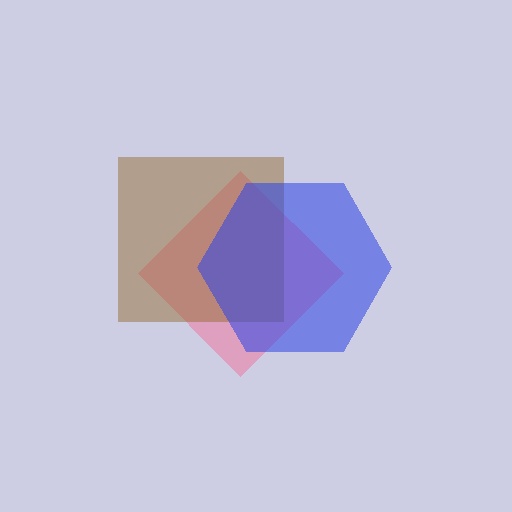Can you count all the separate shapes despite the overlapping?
Yes, there are 3 separate shapes.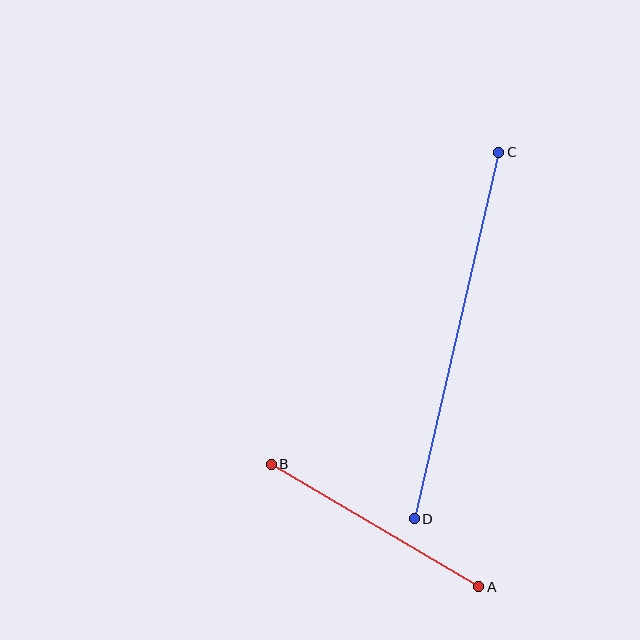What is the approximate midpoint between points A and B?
The midpoint is at approximately (375, 525) pixels.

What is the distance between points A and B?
The distance is approximately 241 pixels.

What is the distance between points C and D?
The distance is approximately 376 pixels.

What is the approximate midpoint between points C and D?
The midpoint is at approximately (457, 336) pixels.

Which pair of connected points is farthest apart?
Points C and D are farthest apart.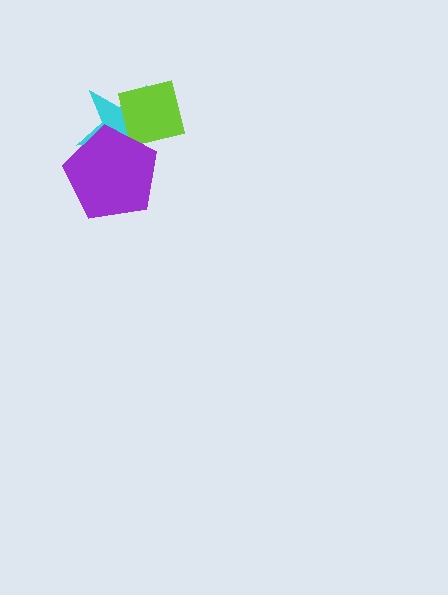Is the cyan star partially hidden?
Yes, it is partially covered by another shape.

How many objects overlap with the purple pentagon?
2 objects overlap with the purple pentagon.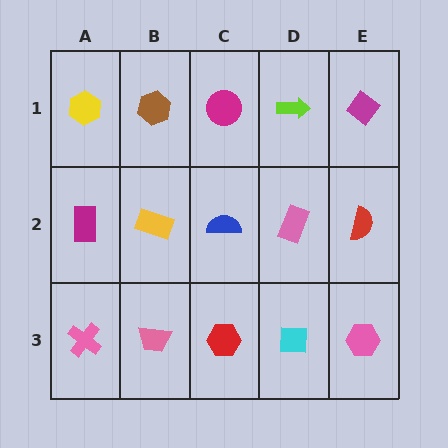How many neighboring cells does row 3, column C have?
3.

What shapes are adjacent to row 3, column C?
A blue semicircle (row 2, column C), a pink trapezoid (row 3, column B), a cyan square (row 3, column D).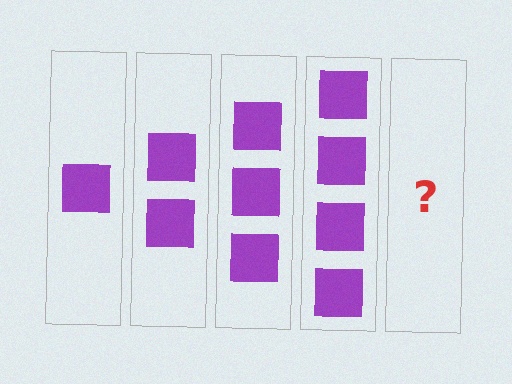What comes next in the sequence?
The next element should be 5 squares.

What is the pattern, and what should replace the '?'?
The pattern is that each step adds one more square. The '?' should be 5 squares.